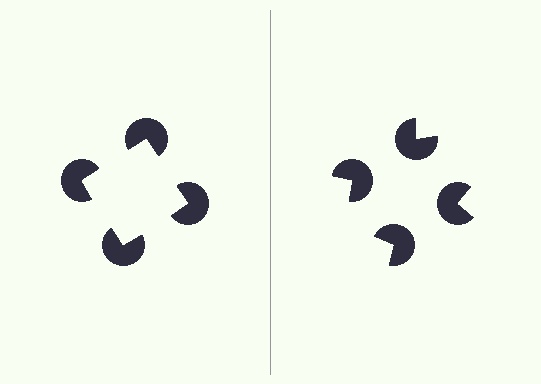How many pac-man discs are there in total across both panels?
8 — 4 on each side.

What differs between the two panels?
The pac-man discs are positioned identically on both sides; only the wedge orientations differ. On the left they align to a square; on the right they are misaligned.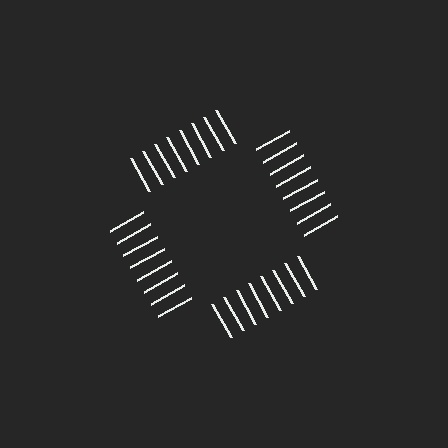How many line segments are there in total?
32 — 8 along each of the 4 edges.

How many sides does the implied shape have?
4 sides — the line-ends trace a square.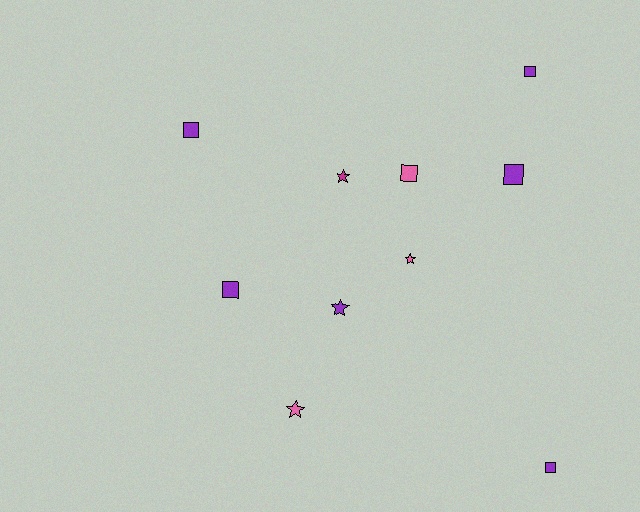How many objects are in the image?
There are 10 objects.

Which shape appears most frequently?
Square, with 6 objects.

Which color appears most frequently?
Purple, with 6 objects.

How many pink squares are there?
There is 1 pink square.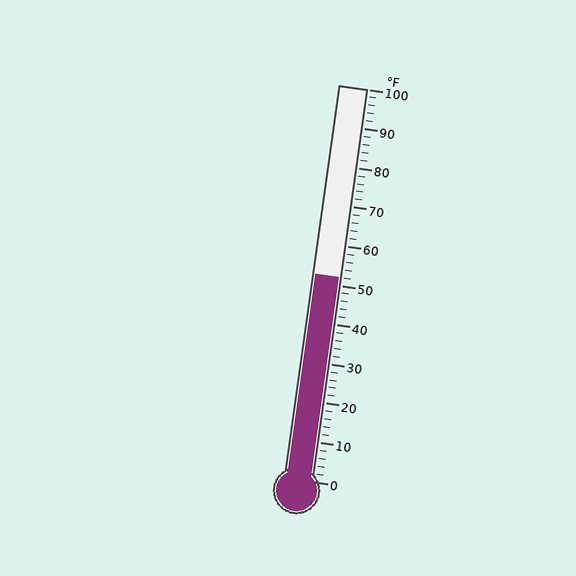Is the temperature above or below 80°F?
The temperature is below 80°F.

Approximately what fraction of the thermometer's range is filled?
The thermometer is filled to approximately 50% of its range.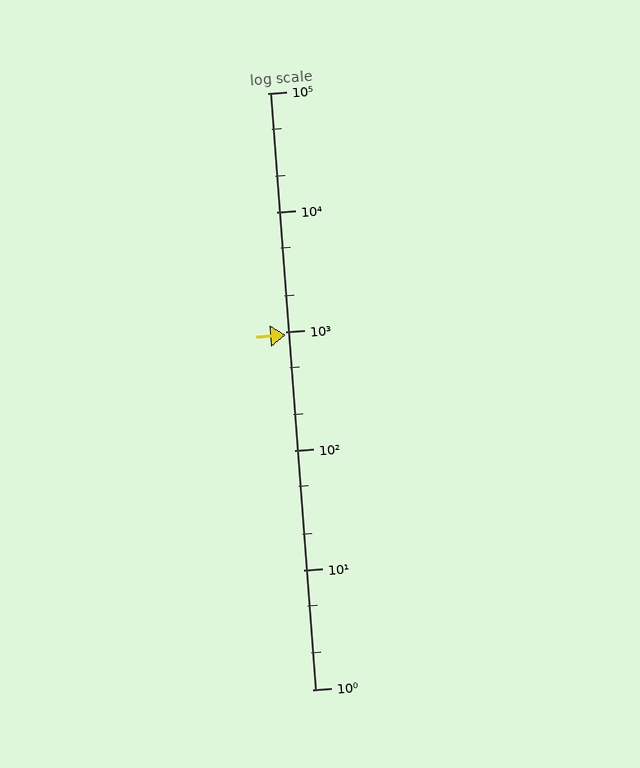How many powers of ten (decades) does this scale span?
The scale spans 5 decades, from 1 to 100000.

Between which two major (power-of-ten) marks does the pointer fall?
The pointer is between 100 and 1000.